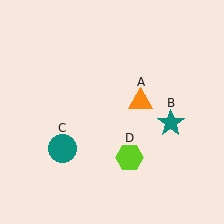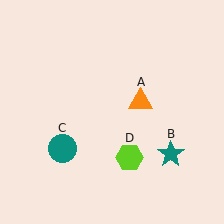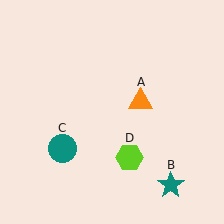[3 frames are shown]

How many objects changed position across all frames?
1 object changed position: teal star (object B).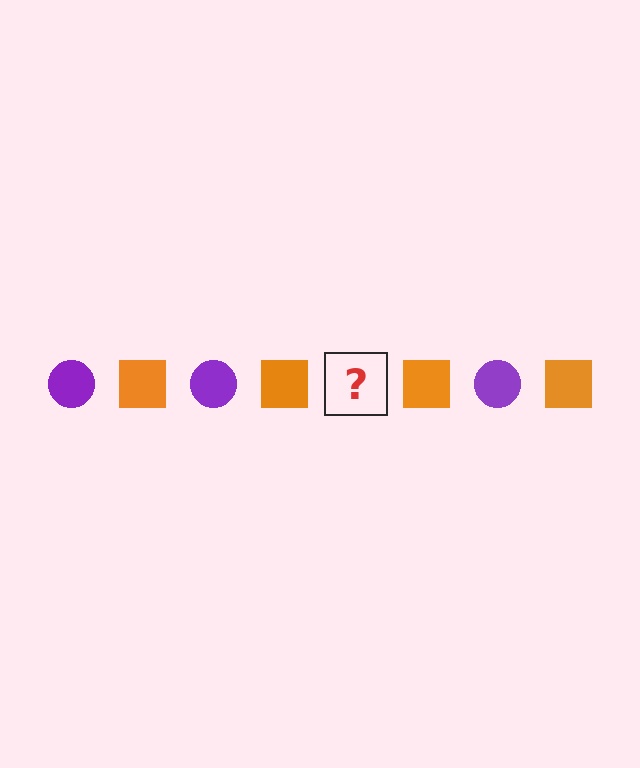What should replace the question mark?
The question mark should be replaced with a purple circle.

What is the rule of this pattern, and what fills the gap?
The rule is that the pattern alternates between purple circle and orange square. The gap should be filled with a purple circle.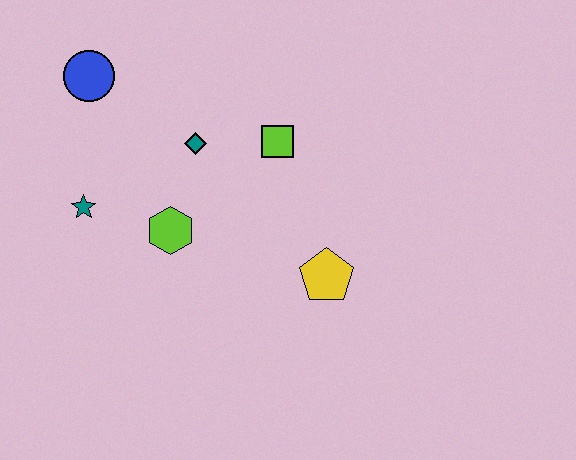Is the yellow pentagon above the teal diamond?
No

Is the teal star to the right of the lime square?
No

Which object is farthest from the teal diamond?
The yellow pentagon is farthest from the teal diamond.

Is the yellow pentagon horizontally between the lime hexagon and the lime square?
No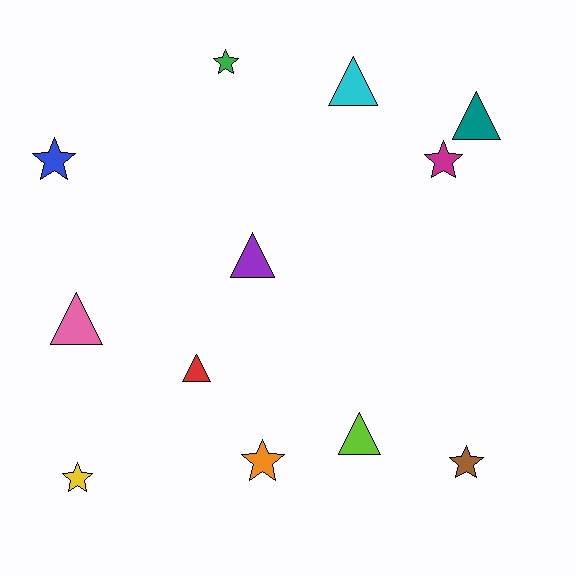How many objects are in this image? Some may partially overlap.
There are 12 objects.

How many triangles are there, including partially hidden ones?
There are 6 triangles.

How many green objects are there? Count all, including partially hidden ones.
There is 1 green object.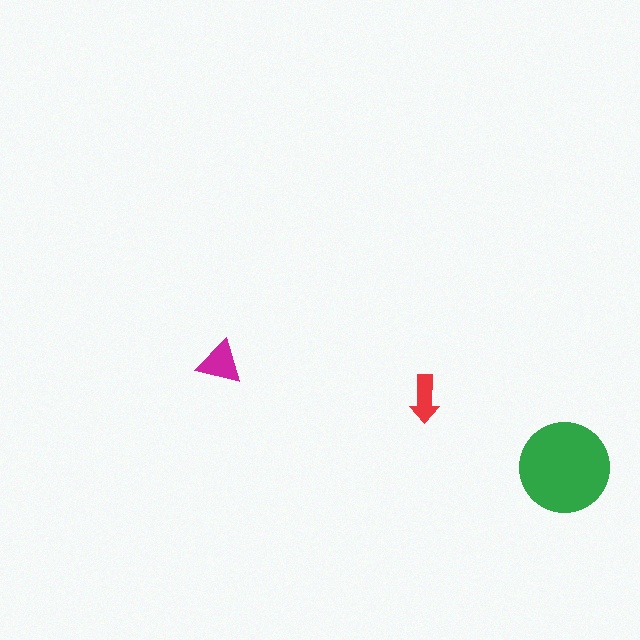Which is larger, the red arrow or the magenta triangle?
The magenta triangle.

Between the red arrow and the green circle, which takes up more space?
The green circle.